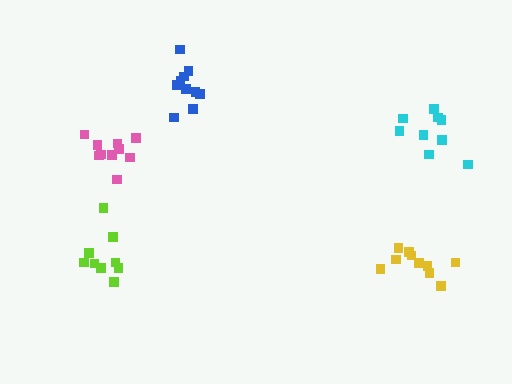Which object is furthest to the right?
The cyan cluster is rightmost.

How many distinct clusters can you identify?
There are 5 distinct clusters.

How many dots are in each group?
Group 1: 10 dots, Group 2: 9 dots, Group 3: 10 dots, Group 4: 10 dots, Group 5: 9 dots (48 total).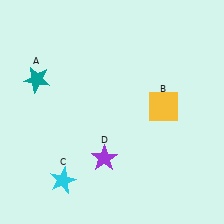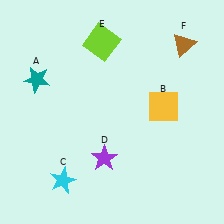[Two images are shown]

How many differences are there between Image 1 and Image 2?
There are 2 differences between the two images.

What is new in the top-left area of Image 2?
A lime square (E) was added in the top-left area of Image 2.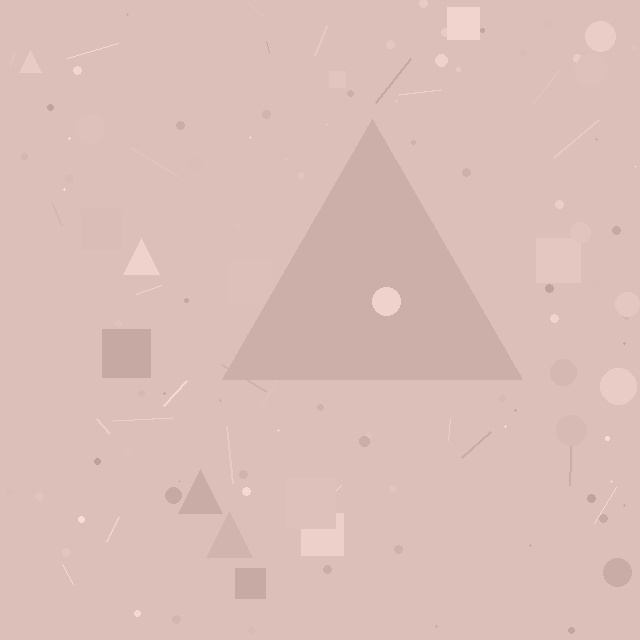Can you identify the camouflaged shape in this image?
The camouflaged shape is a triangle.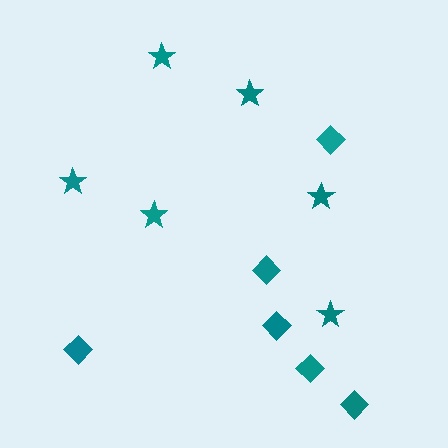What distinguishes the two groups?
There are 2 groups: one group of stars (6) and one group of diamonds (6).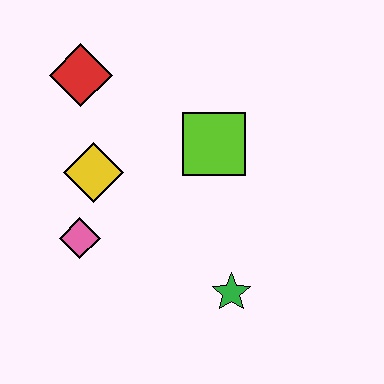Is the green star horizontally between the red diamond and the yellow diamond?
No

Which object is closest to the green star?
The lime square is closest to the green star.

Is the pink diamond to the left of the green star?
Yes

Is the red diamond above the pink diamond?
Yes